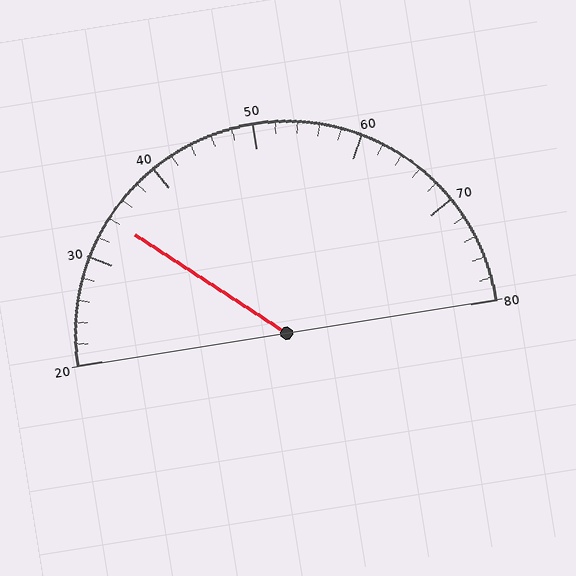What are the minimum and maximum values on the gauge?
The gauge ranges from 20 to 80.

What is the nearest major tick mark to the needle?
The nearest major tick mark is 30.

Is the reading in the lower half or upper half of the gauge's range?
The reading is in the lower half of the range (20 to 80).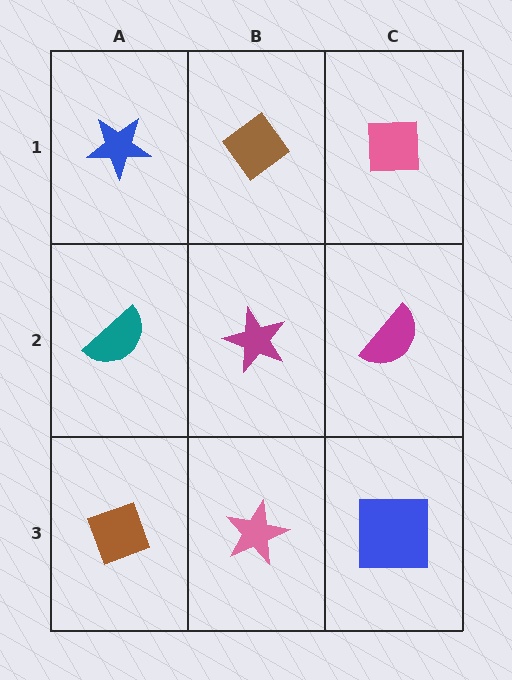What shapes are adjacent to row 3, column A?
A teal semicircle (row 2, column A), a pink star (row 3, column B).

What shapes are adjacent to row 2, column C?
A pink square (row 1, column C), a blue square (row 3, column C), a magenta star (row 2, column B).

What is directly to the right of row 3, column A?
A pink star.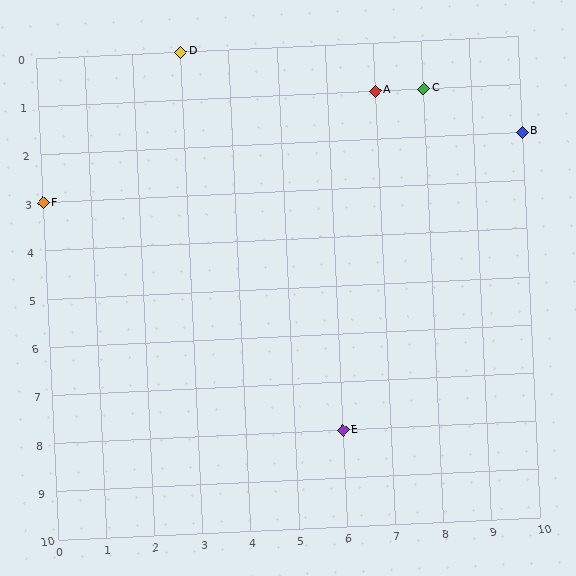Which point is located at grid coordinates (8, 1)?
Point C is at (8, 1).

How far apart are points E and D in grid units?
Points E and D are 3 columns and 8 rows apart (about 8.5 grid units diagonally).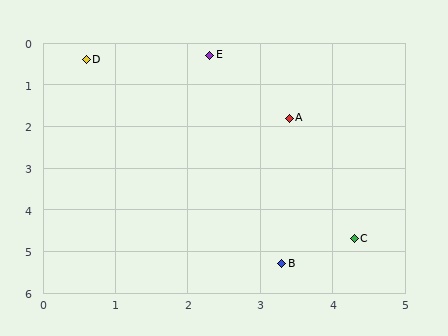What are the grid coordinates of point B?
Point B is at approximately (3.3, 5.3).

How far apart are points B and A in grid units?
Points B and A are about 3.5 grid units apart.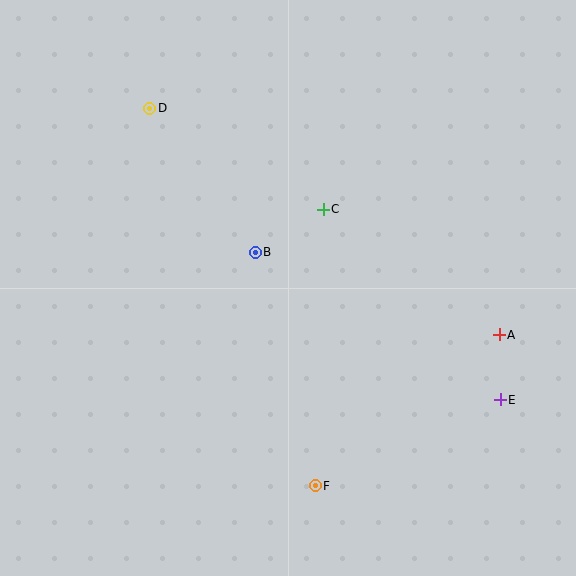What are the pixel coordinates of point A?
Point A is at (499, 335).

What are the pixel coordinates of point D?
Point D is at (150, 108).